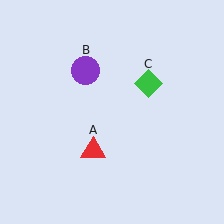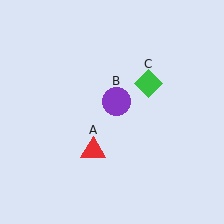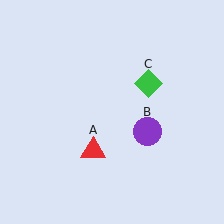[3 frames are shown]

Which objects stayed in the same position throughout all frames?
Red triangle (object A) and green diamond (object C) remained stationary.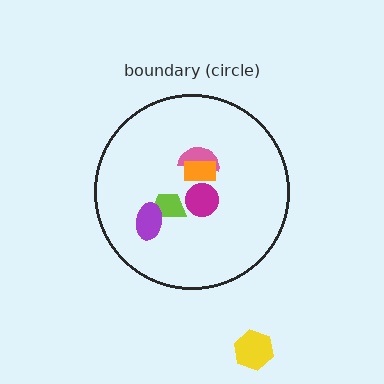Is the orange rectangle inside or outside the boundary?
Inside.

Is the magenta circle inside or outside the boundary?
Inside.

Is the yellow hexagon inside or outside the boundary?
Outside.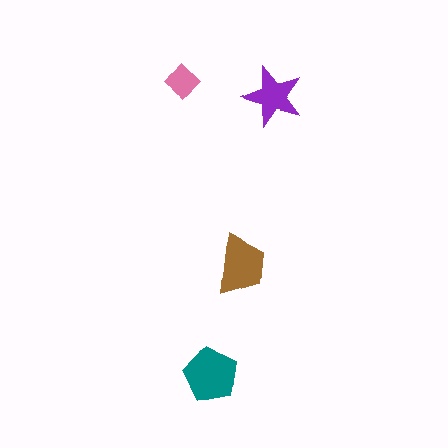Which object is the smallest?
The pink diamond.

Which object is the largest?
The teal pentagon.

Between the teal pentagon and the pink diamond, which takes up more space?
The teal pentagon.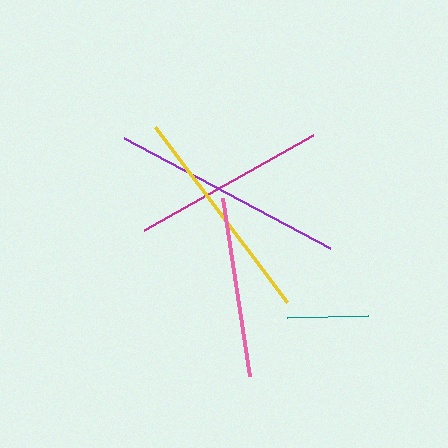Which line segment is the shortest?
The teal line is the shortest at approximately 81 pixels.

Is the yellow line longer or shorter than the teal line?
The yellow line is longer than the teal line.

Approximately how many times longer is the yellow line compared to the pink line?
The yellow line is approximately 1.2 times the length of the pink line.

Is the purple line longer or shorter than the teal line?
The purple line is longer than the teal line.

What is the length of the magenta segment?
The magenta segment is approximately 194 pixels long.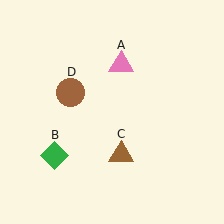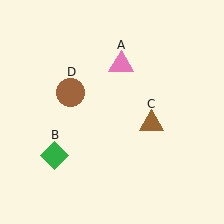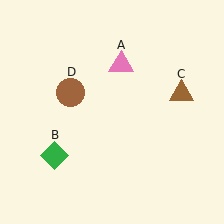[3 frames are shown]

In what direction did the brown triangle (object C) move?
The brown triangle (object C) moved up and to the right.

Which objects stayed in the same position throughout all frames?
Pink triangle (object A) and green diamond (object B) and brown circle (object D) remained stationary.